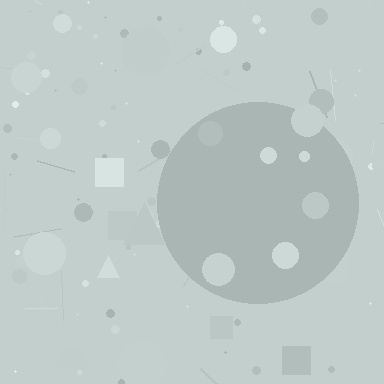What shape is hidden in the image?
A circle is hidden in the image.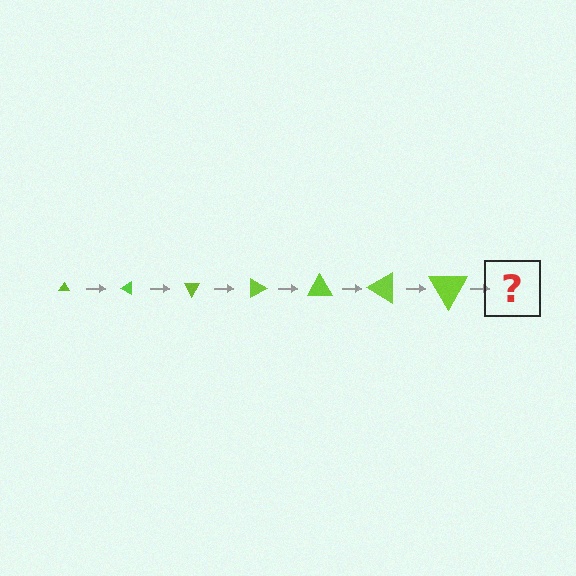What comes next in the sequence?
The next element should be a triangle, larger than the previous one and rotated 210 degrees from the start.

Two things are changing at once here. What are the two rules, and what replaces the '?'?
The two rules are that the triangle grows larger each step and it rotates 30 degrees each step. The '?' should be a triangle, larger than the previous one and rotated 210 degrees from the start.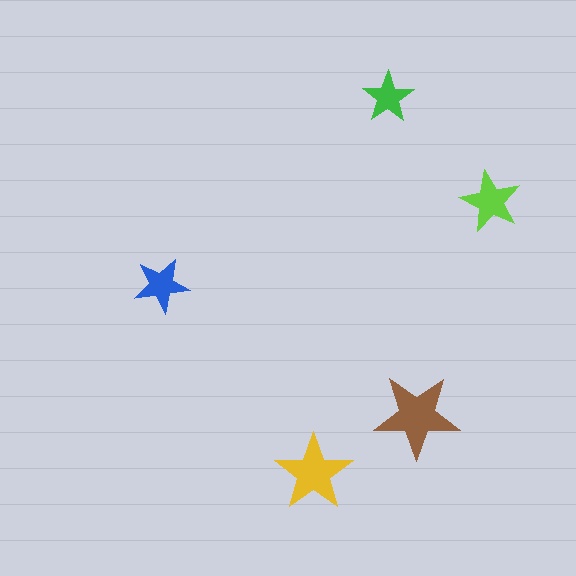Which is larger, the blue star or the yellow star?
The yellow one.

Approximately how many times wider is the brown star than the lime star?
About 1.5 times wider.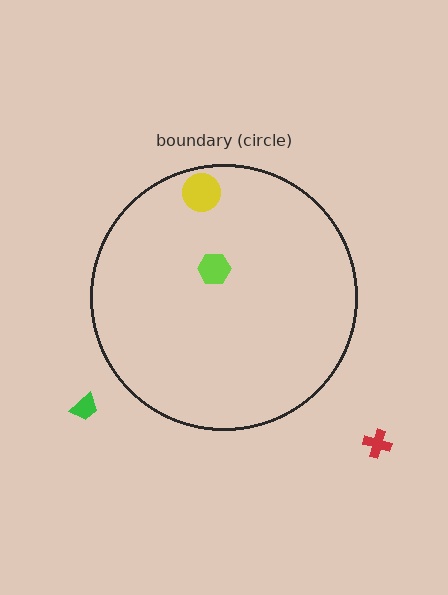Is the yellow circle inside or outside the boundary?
Inside.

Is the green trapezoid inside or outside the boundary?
Outside.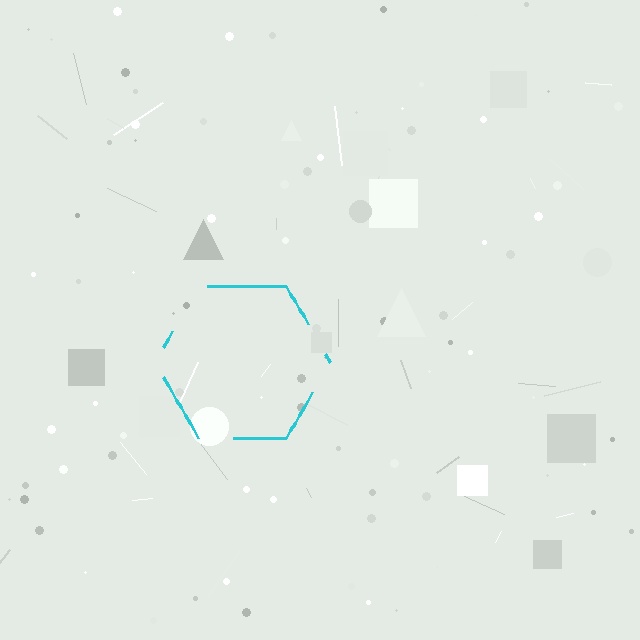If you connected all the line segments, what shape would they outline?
They would outline a hexagon.